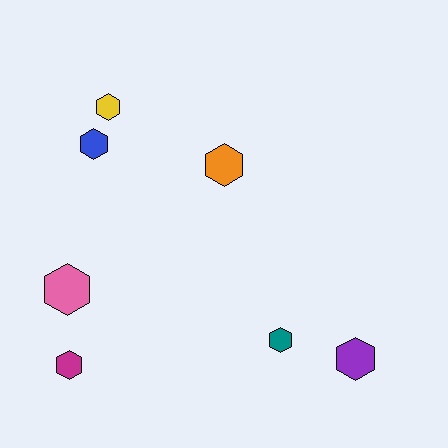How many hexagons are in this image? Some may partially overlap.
There are 7 hexagons.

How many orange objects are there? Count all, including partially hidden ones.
There is 1 orange object.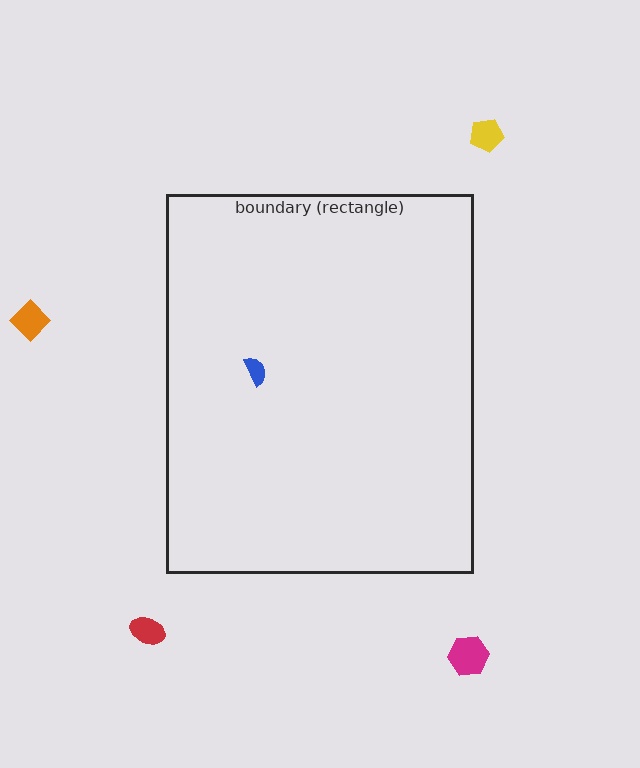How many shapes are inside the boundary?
1 inside, 4 outside.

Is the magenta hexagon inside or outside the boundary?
Outside.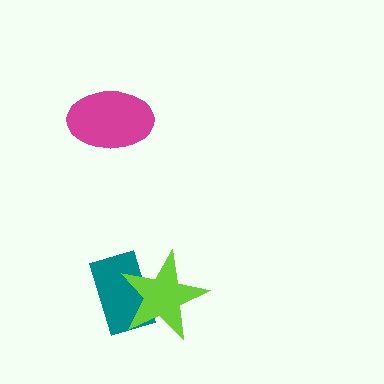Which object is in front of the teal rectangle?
The lime star is in front of the teal rectangle.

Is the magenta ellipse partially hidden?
No, no other shape covers it.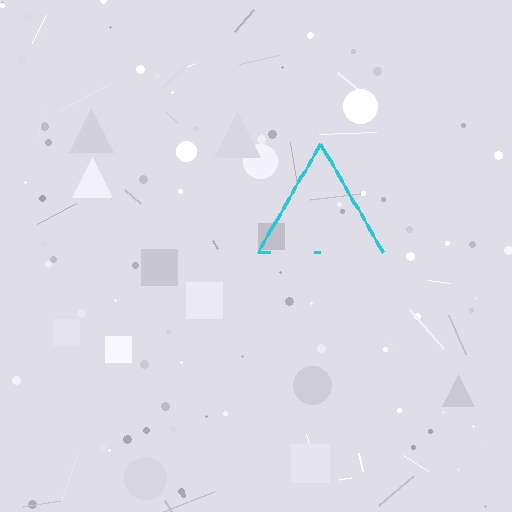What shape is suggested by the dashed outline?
The dashed outline suggests a triangle.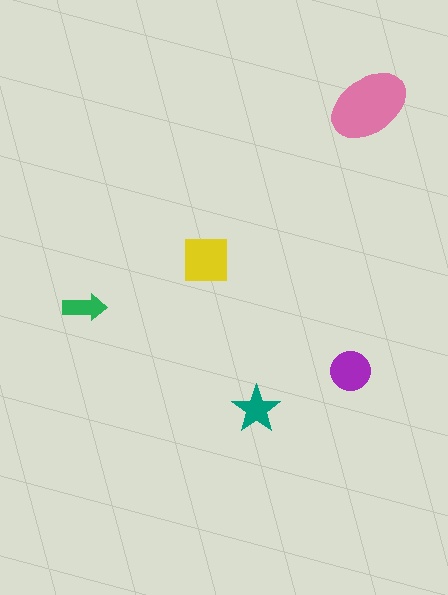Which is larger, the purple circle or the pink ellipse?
The pink ellipse.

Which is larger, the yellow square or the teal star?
The yellow square.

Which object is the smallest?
The green arrow.